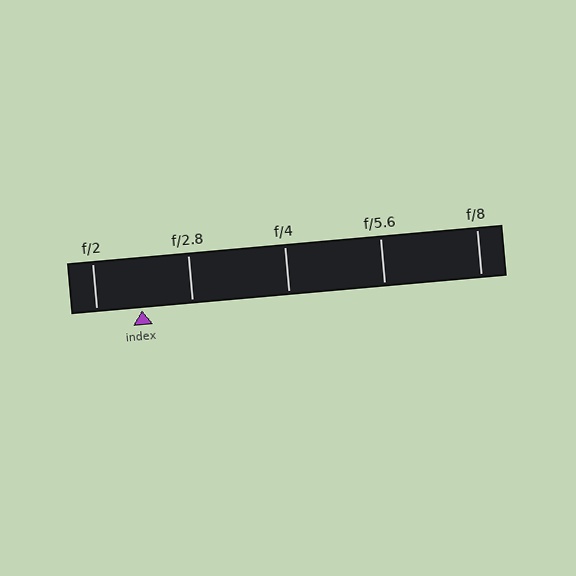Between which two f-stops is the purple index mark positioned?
The index mark is between f/2 and f/2.8.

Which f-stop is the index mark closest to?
The index mark is closest to f/2.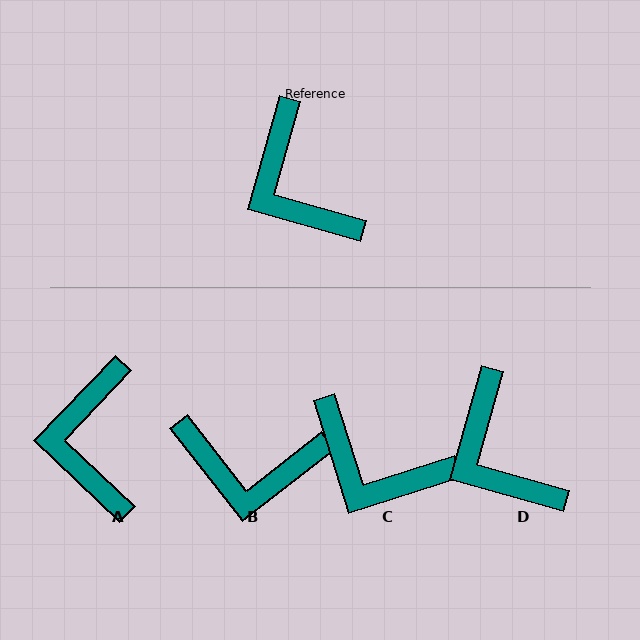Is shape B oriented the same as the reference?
No, it is off by about 54 degrees.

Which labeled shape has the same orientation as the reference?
D.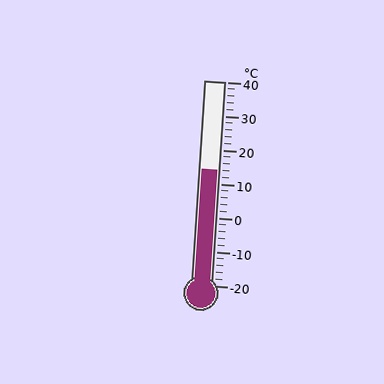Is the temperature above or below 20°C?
The temperature is below 20°C.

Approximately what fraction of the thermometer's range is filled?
The thermometer is filled to approximately 55% of its range.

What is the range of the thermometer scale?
The thermometer scale ranges from -20°C to 40°C.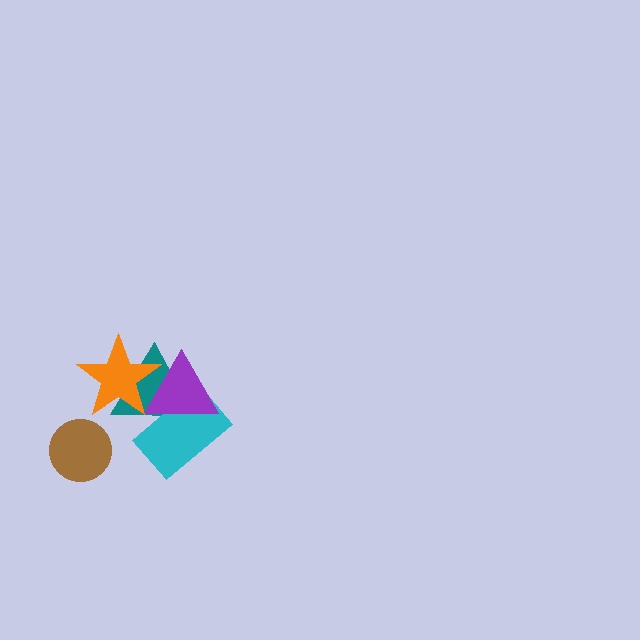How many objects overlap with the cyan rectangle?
2 objects overlap with the cyan rectangle.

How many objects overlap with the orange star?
2 objects overlap with the orange star.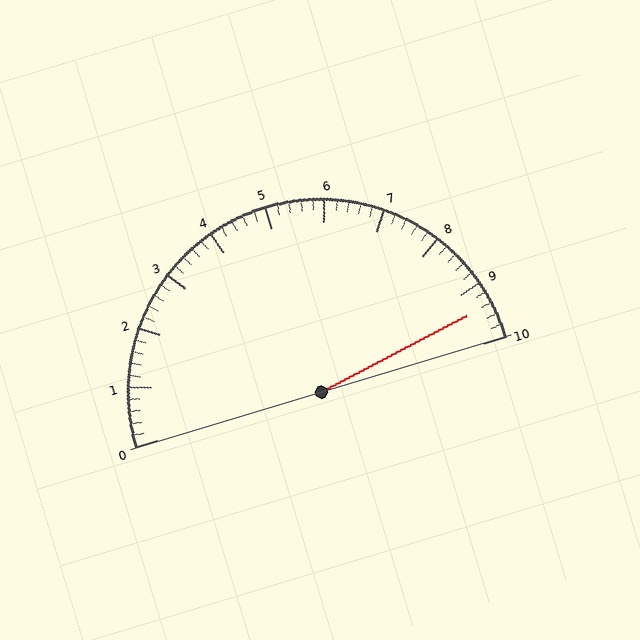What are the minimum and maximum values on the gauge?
The gauge ranges from 0 to 10.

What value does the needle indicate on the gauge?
The needle indicates approximately 9.4.